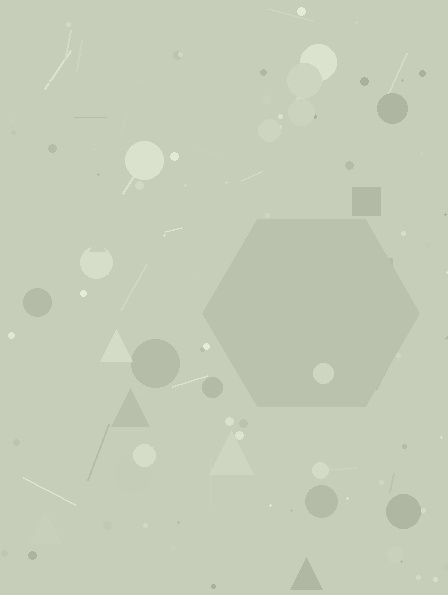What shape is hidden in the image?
A hexagon is hidden in the image.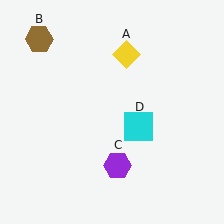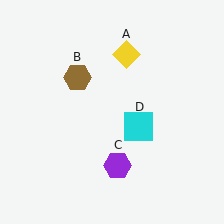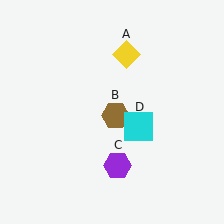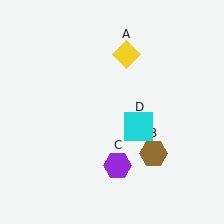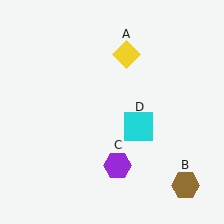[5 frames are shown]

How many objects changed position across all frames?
1 object changed position: brown hexagon (object B).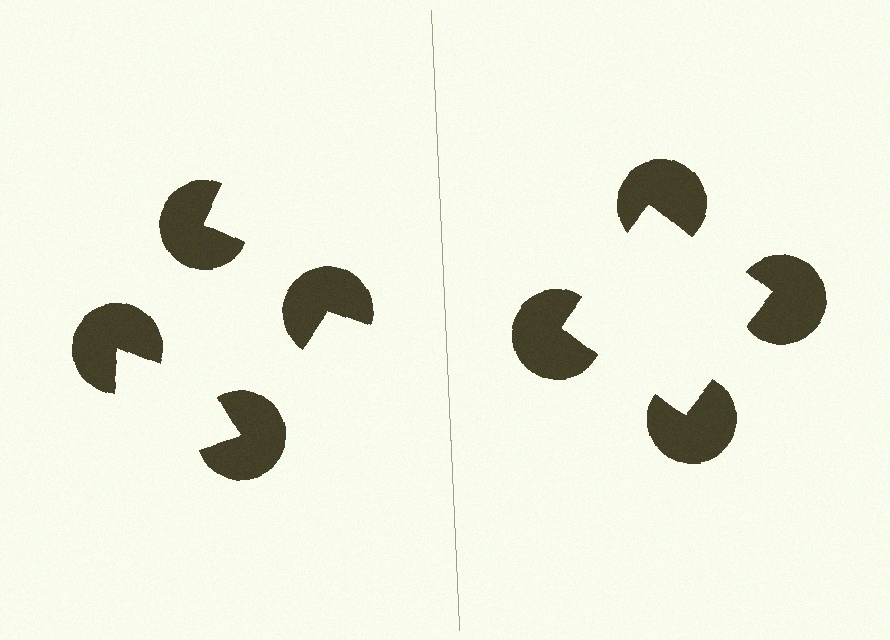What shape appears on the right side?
An illusory square.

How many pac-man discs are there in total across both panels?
8 — 4 on each side.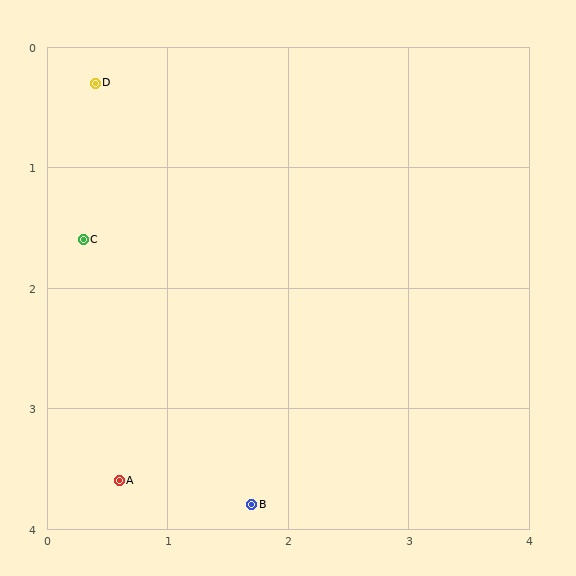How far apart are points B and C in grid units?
Points B and C are about 2.6 grid units apart.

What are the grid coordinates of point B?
Point B is at approximately (1.7, 3.8).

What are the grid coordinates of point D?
Point D is at approximately (0.4, 0.3).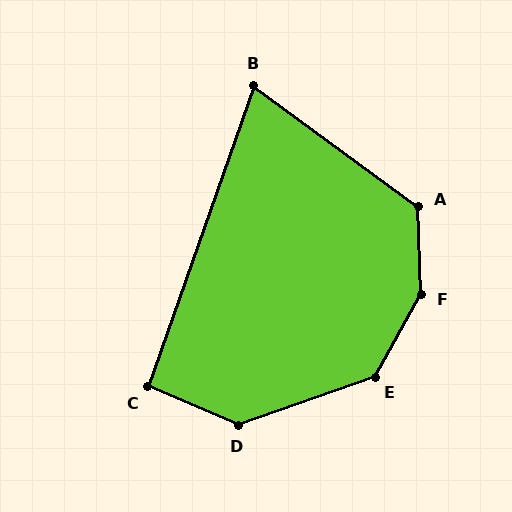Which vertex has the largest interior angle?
F, at approximately 149 degrees.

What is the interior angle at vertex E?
Approximately 139 degrees (obtuse).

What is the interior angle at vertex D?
Approximately 138 degrees (obtuse).